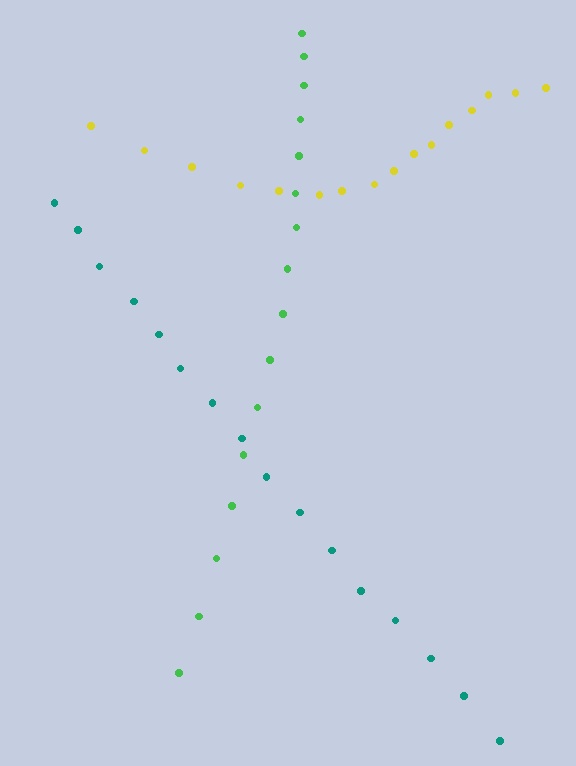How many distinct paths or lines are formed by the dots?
There are 3 distinct paths.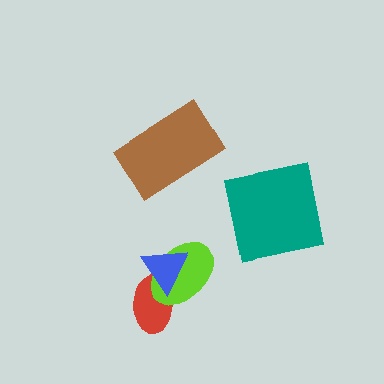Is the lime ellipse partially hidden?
Yes, it is partially covered by another shape.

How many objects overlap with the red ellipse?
2 objects overlap with the red ellipse.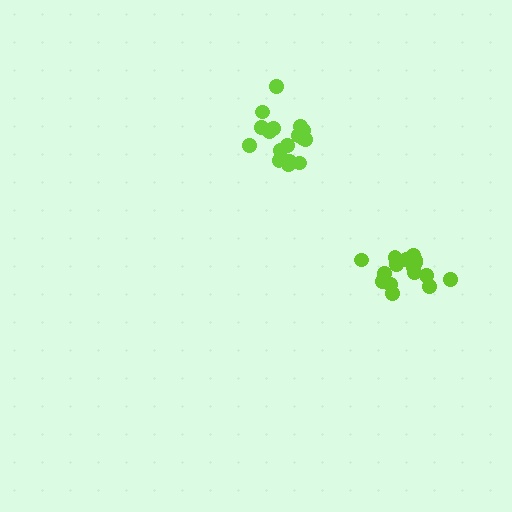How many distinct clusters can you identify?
There are 2 distinct clusters.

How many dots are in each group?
Group 1: 17 dots, Group 2: 17 dots (34 total).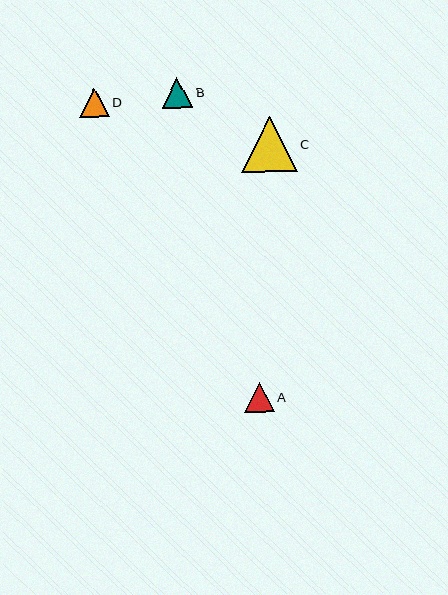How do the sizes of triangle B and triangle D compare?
Triangle B and triangle D are approximately the same size.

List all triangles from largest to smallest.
From largest to smallest: C, B, A, D.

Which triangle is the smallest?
Triangle D is the smallest with a size of approximately 29 pixels.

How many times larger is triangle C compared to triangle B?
Triangle C is approximately 1.8 times the size of triangle B.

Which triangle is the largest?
Triangle C is the largest with a size of approximately 55 pixels.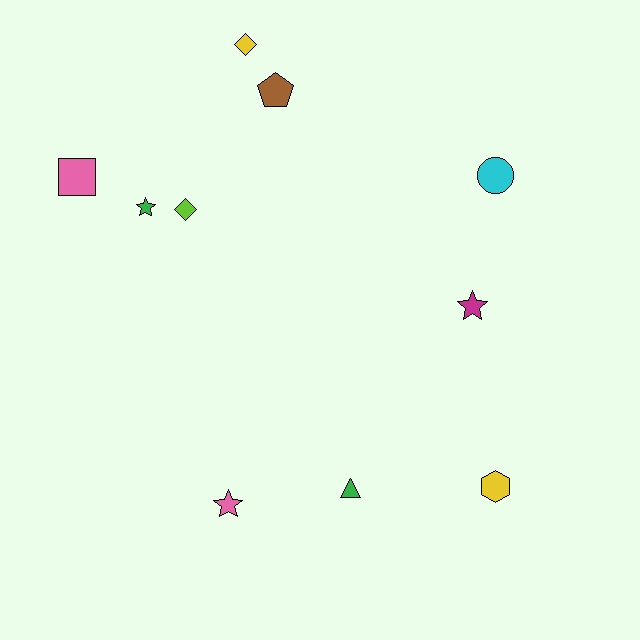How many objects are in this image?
There are 10 objects.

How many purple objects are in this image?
There are no purple objects.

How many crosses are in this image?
There are no crosses.